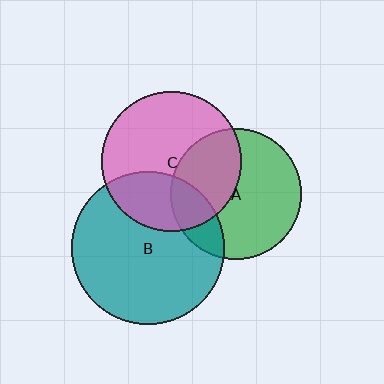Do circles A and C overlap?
Yes.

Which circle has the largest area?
Circle B (teal).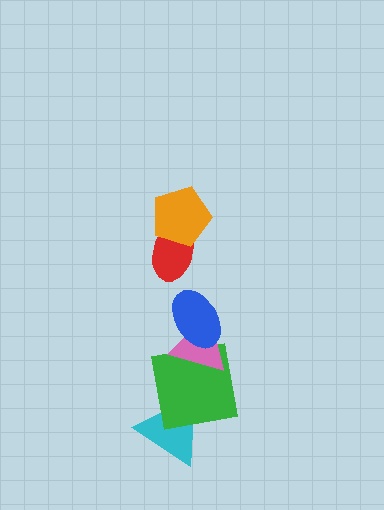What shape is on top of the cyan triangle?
The green square is on top of the cyan triangle.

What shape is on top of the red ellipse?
The orange pentagon is on top of the red ellipse.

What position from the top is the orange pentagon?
The orange pentagon is 1st from the top.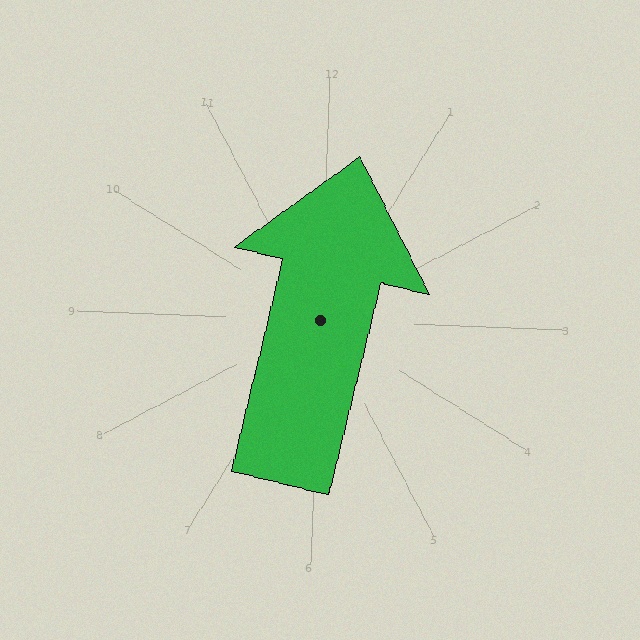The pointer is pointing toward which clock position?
Roughly 12 o'clock.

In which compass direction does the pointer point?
North.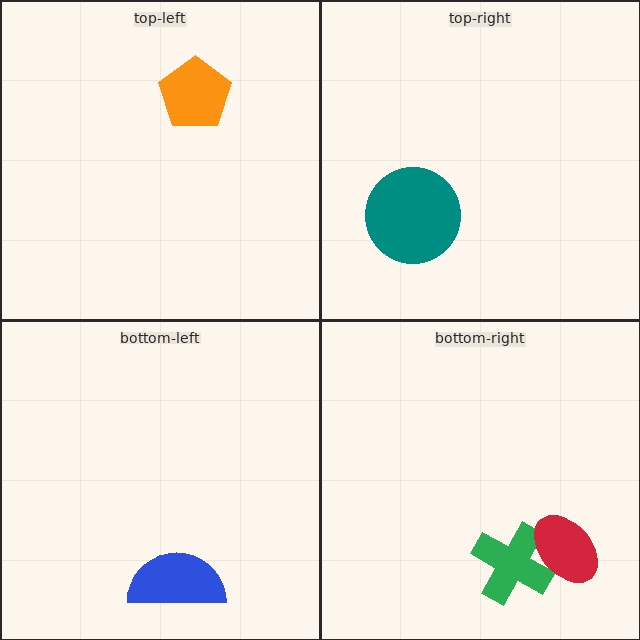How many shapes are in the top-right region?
1.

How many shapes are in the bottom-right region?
2.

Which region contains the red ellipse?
The bottom-right region.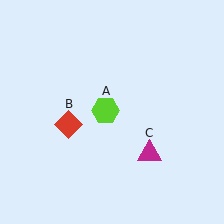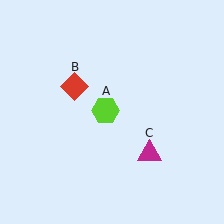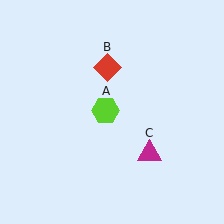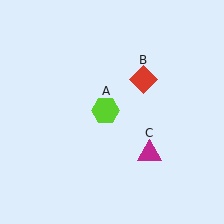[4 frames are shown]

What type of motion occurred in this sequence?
The red diamond (object B) rotated clockwise around the center of the scene.